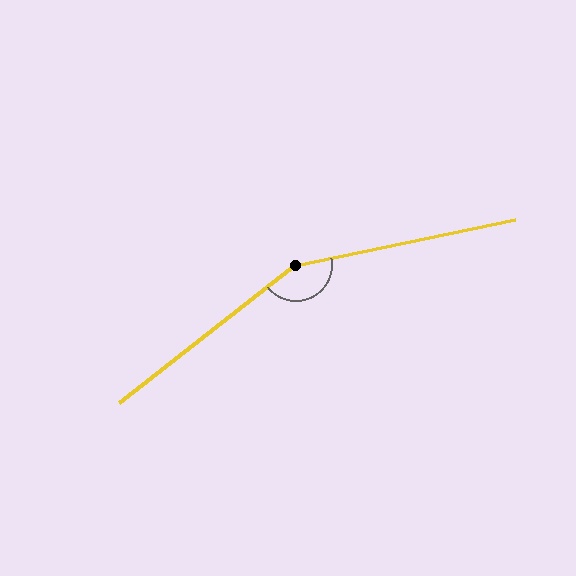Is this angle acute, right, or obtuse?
It is obtuse.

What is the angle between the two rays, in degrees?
Approximately 154 degrees.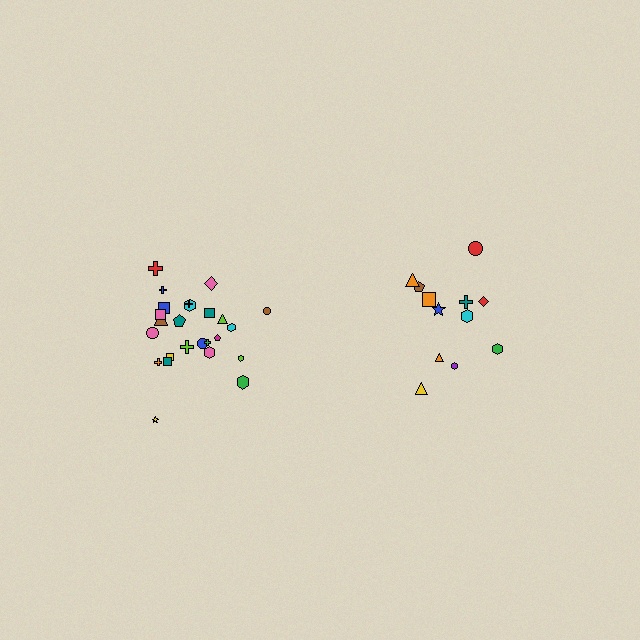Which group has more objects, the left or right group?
The left group.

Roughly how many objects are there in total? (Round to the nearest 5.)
Roughly 35 objects in total.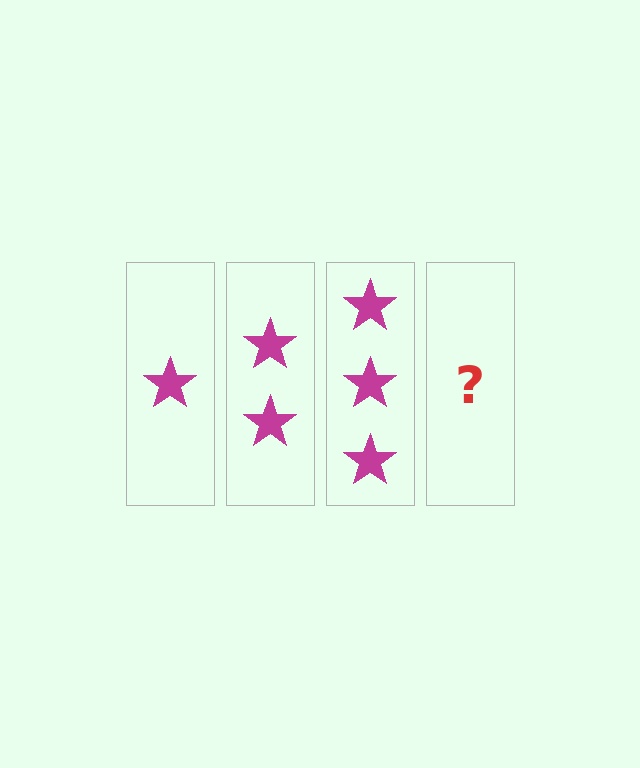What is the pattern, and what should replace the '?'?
The pattern is that each step adds one more star. The '?' should be 4 stars.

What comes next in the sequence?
The next element should be 4 stars.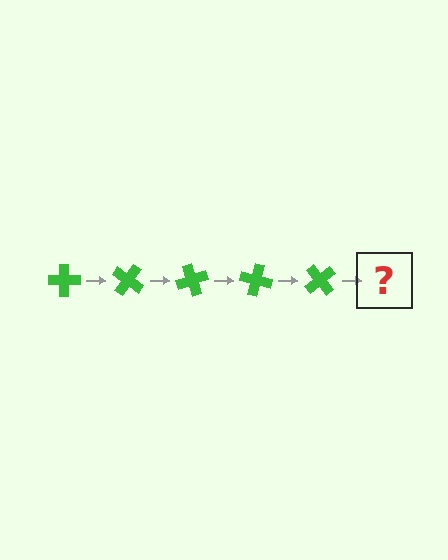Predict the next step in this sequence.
The next step is a green cross rotated 175 degrees.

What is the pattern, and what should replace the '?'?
The pattern is that the cross rotates 35 degrees each step. The '?' should be a green cross rotated 175 degrees.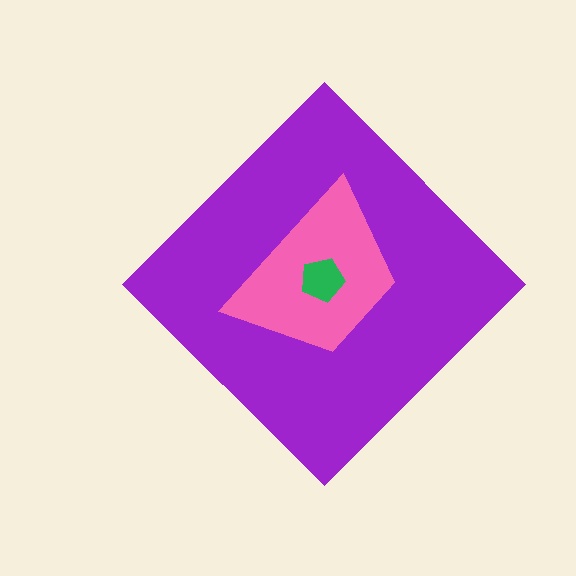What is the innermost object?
The green pentagon.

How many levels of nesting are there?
3.